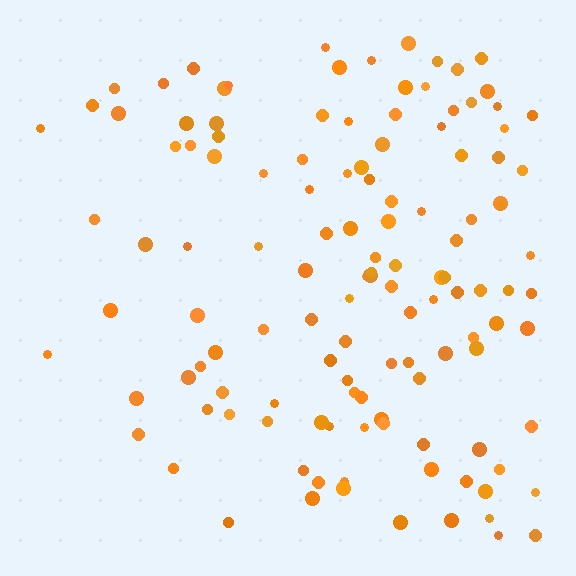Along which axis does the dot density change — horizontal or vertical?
Horizontal.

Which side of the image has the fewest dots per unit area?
The left.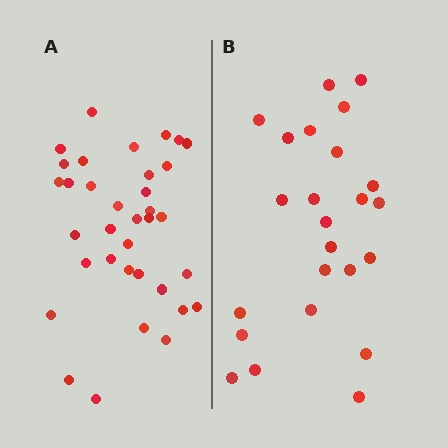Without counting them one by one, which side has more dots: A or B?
Region A (the left region) has more dots.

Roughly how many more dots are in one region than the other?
Region A has roughly 12 or so more dots than region B.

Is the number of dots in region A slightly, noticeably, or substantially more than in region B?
Region A has substantially more. The ratio is roughly 1.5 to 1.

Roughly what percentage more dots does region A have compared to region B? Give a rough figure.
About 45% more.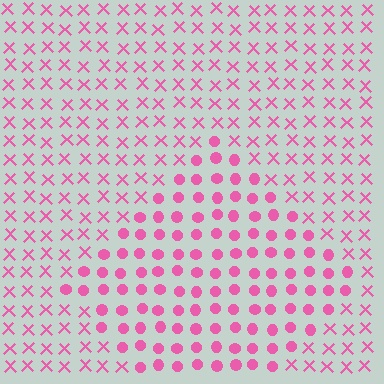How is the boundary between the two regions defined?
The boundary is defined by a change in element shape: circles inside vs. X marks outside. All elements share the same color and spacing.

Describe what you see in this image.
The image is filled with small pink elements arranged in a uniform grid. A diamond-shaped region contains circles, while the surrounding area contains X marks. The boundary is defined purely by the change in element shape.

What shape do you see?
I see a diamond.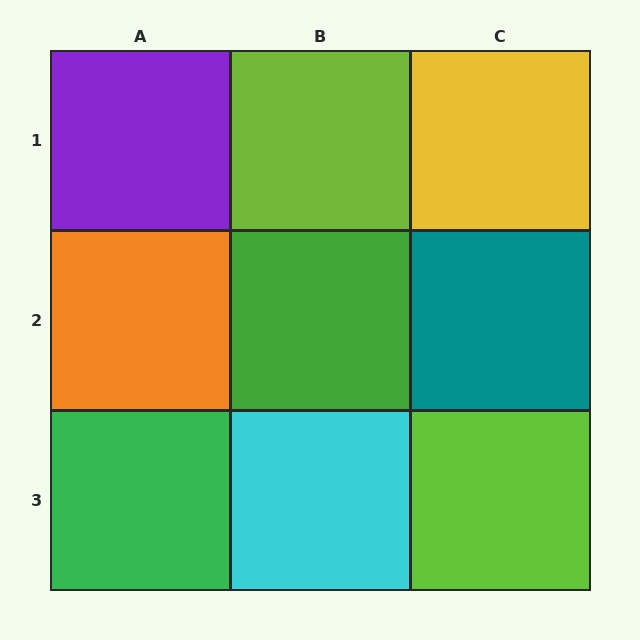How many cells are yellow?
1 cell is yellow.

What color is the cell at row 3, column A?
Green.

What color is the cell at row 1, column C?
Yellow.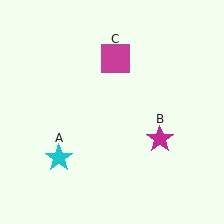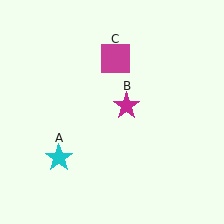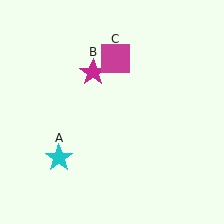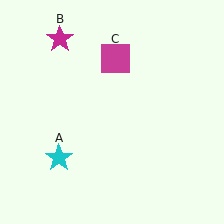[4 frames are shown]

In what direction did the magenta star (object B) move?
The magenta star (object B) moved up and to the left.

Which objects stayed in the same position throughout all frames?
Cyan star (object A) and magenta square (object C) remained stationary.